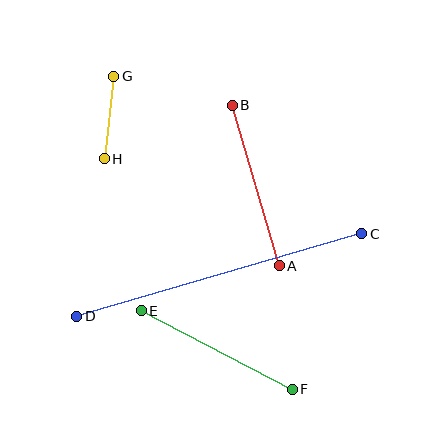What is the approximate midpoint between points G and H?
The midpoint is at approximately (109, 118) pixels.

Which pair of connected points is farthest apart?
Points C and D are farthest apart.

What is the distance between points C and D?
The distance is approximately 297 pixels.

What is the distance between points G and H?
The distance is approximately 83 pixels.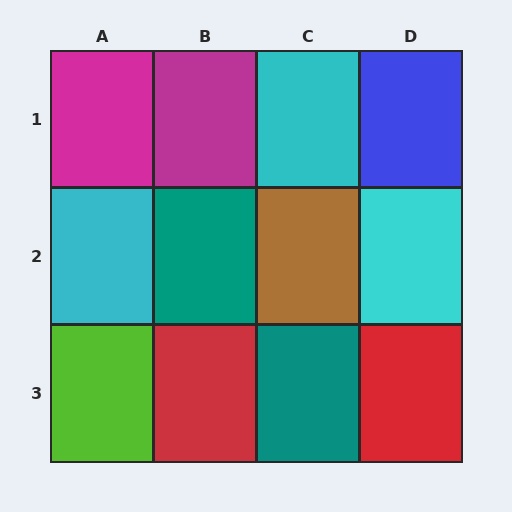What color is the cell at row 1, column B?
Magenta.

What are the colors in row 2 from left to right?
Cyan, teal, brown, cyan.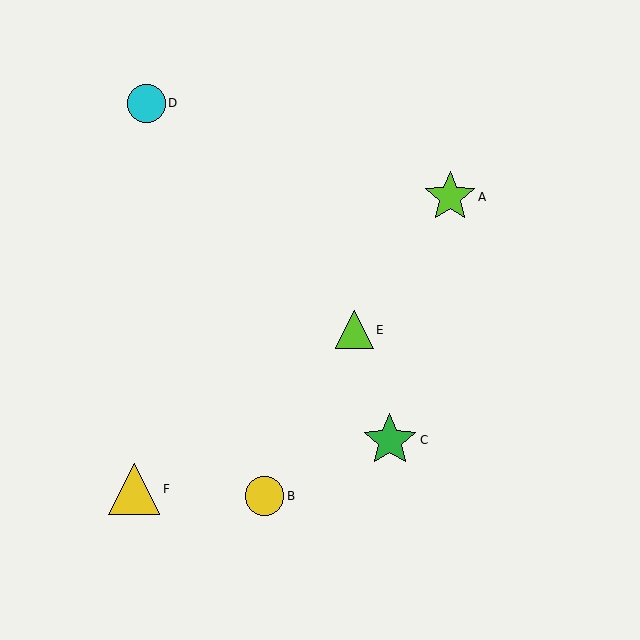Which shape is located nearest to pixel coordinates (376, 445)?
The green star (labeled C) at (390, 440) is nearest to that location.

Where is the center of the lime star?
The center of the lime star is at (450, 197).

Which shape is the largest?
The green star (labeled C) is the largest.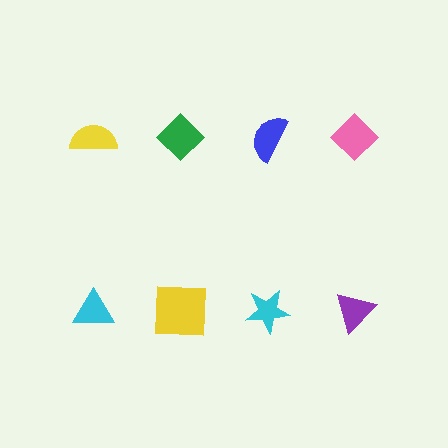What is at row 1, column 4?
A pink diamond.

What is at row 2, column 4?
A purple triangle.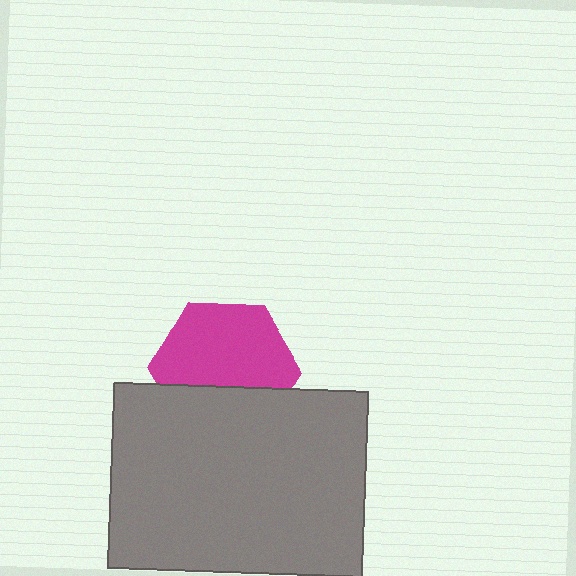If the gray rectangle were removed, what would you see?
You would see the complete magenta hexagon.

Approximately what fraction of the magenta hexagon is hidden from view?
Roughly 36% of the magenta hexagon is hidden behind the gray rectangle.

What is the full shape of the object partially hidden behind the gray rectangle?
The partially hidden object is a magenta hexagon.